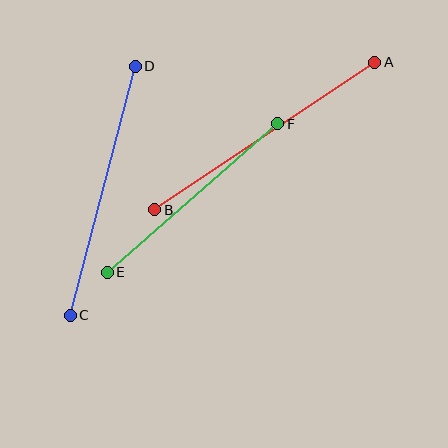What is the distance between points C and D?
The distance is approximately 258 pixels.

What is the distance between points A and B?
The distance is approximately 265 pixels.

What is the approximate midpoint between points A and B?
The midpoint is at approximately (265, 136) pixels.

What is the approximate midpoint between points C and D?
The midpoint is at approximately (103, 191) pixels.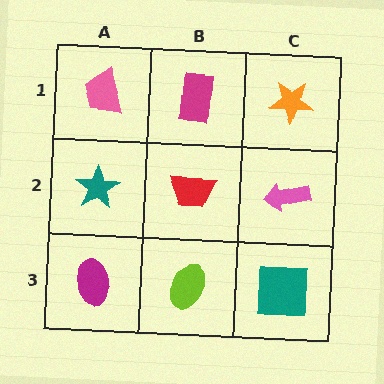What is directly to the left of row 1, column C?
A magenta rectangle.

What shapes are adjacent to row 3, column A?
A teal star (row 2, column A), a lime ellipse (row 3, column B).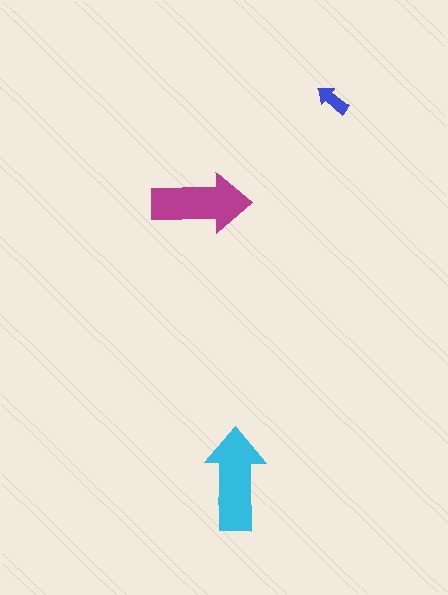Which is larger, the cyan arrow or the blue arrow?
The cyan one.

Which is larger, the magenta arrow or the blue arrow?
The magenta one.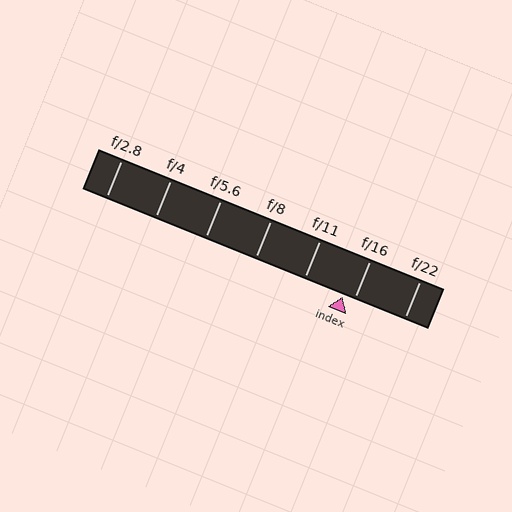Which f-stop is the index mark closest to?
The index mark is closest to f/16.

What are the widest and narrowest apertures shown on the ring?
The widest aperture shown is f/2.8 and the narrowest is f/22.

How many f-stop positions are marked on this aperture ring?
There are 7 f-stop positions marked.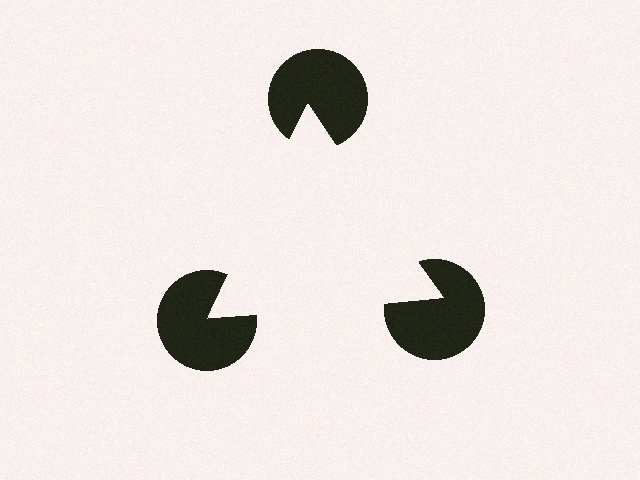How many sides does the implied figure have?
3 sides.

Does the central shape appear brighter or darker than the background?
It typically appears slightly brighter than the background, even though no actual brightness change is drawn.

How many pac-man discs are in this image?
There are 3 — one at each vertex of the illusory triangle.